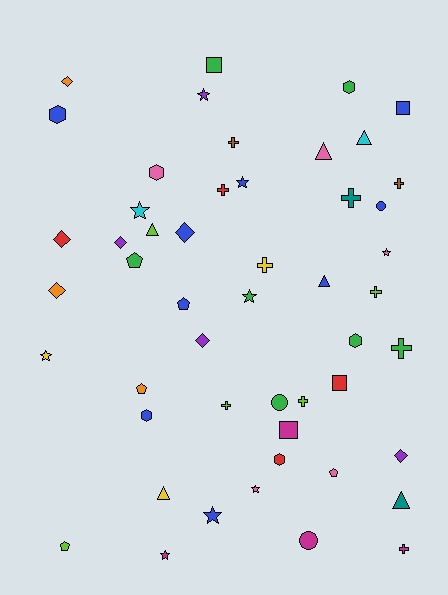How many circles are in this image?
There are 3 circles.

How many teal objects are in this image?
There are 2 teal objects.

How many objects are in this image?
There are 50 objects.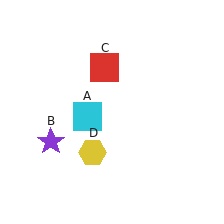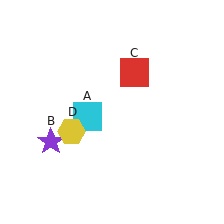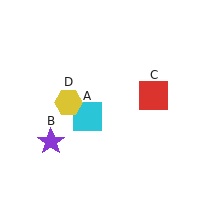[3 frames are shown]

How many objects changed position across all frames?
2 objects changed position: red square (object C), yellow hexagon (object D).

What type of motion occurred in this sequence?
The red square (object C), yellow hexagon (object D) rotated clockwise around the center of the scene.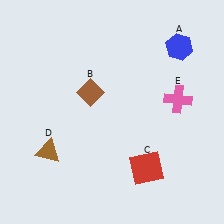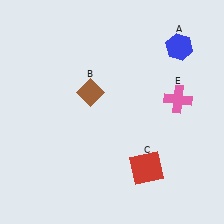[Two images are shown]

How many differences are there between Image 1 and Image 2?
There is 1 difference between the two images.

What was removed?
The brown triangle (D) was removed in Image 2.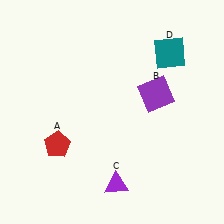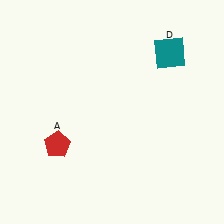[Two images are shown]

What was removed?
The purple triangle (C), the purple square (B) were removed in Image 2.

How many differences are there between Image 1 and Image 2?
There are 2 differences between the two images.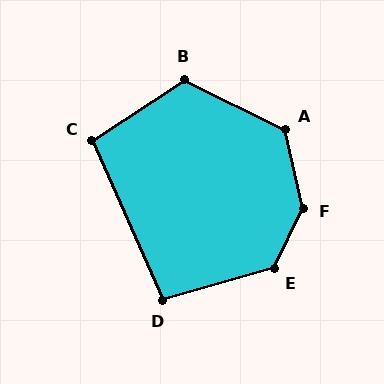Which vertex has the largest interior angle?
F, at approximately 142 degrees.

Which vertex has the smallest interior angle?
D, at approximately 98 degrees.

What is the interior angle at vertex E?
Approximately 132 degrees (obtuse).